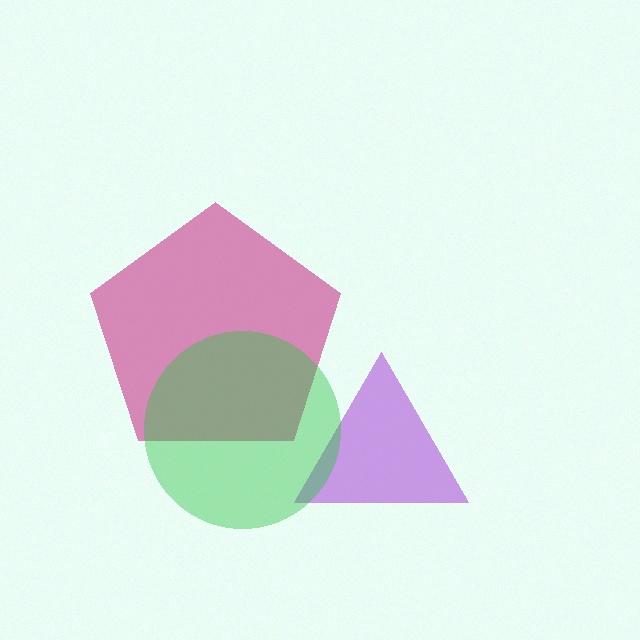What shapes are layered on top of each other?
The layered shapes are: a purple triangle, a magenta pentagon, a green circle.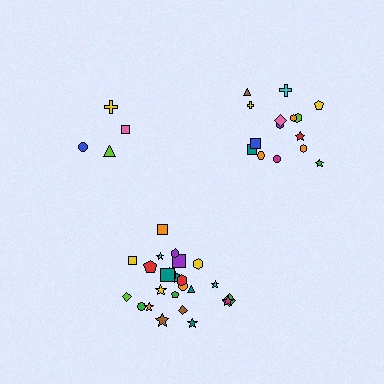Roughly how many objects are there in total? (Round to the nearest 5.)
Roughly 45 objects in total.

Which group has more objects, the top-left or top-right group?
The top-right group.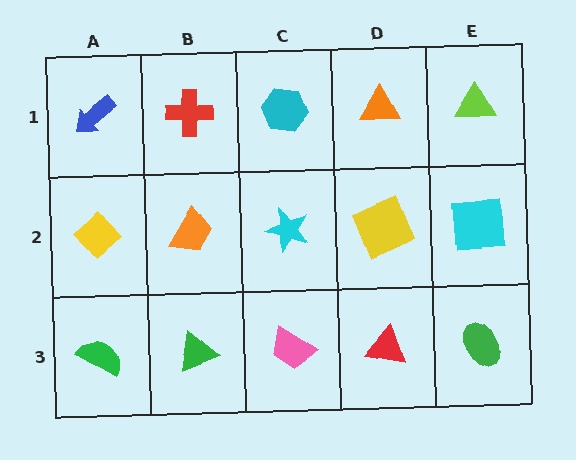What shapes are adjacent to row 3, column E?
A cyan square (row 2, column E), a red triangle (row 3, column D).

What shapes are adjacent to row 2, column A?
A blue arrow (row 1, column A), a green semicircle (row 3, column A), an orange trapezoid (row 2, column B).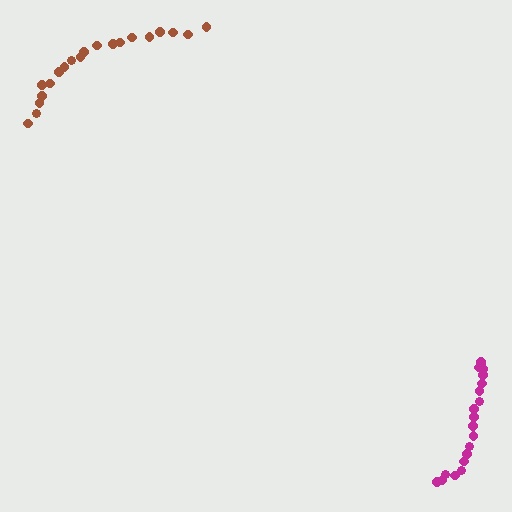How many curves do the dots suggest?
There are 2 distinct paths.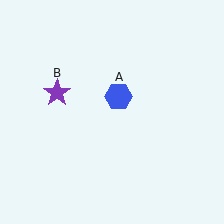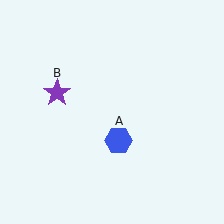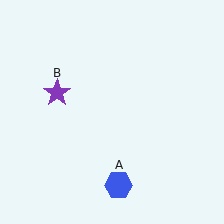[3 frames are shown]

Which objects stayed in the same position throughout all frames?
Purple star (object B) remained stationary.